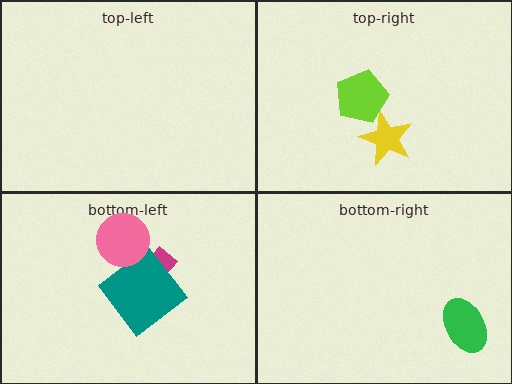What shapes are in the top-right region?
The yellow star, the lime pentagon.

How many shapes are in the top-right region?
2.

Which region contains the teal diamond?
The bottom-left region.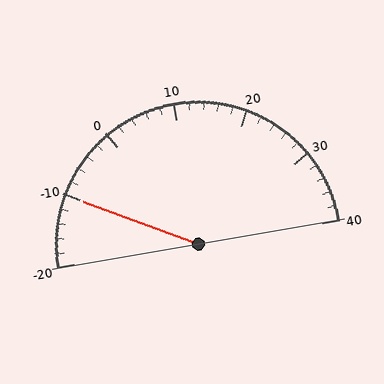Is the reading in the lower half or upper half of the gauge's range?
The reading is in the lower half of the range (-20 to 40).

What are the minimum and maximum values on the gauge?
The gauge ranges from -20 to 40.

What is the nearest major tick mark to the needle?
The nearest major tick mark is -10.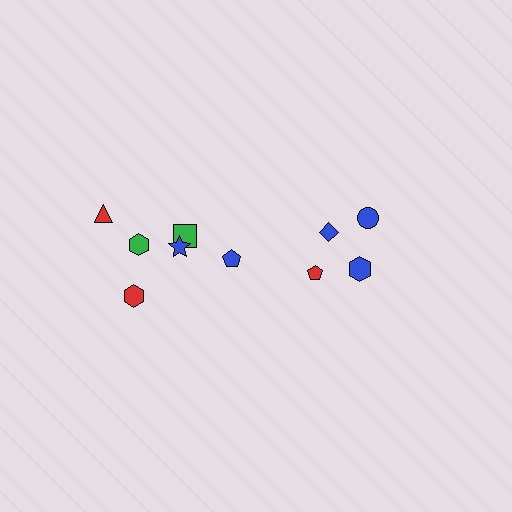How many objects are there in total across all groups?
There are 10 objects.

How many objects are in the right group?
There are 4 objects.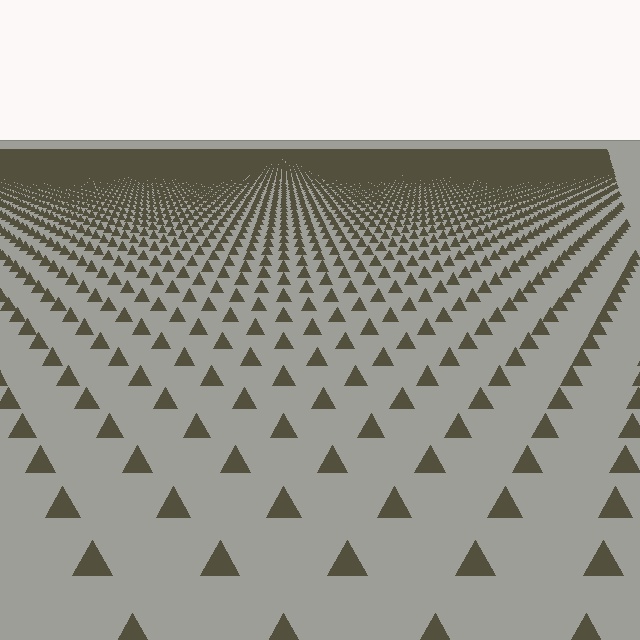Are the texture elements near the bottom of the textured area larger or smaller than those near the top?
Larger. Near the bottom, elements are closer to the viewer and appear at a bigger on-screen size.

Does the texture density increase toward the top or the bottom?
Density increases toward the top.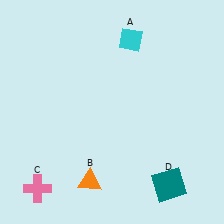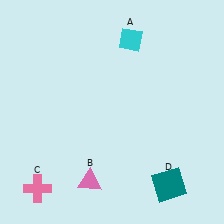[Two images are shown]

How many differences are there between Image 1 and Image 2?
There is 1 difference between the two images.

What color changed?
The triangle (B) changed from orange in Image 1 to pink in Image 2.